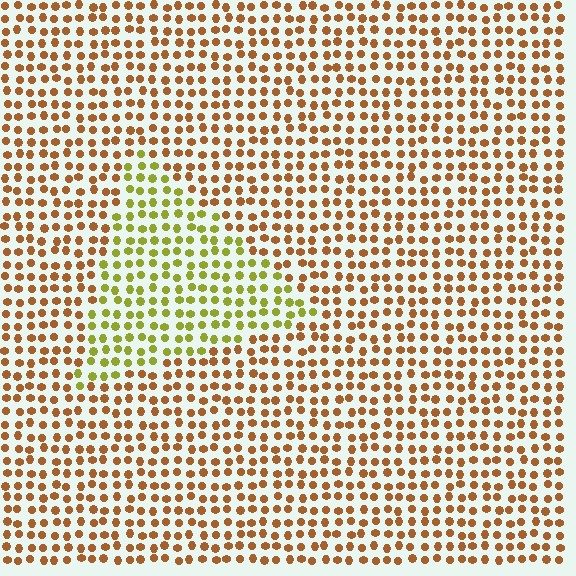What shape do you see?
I see a triangle.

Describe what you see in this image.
The image is filled with small brown elements in a uniform arrangement. A triangle-shaped region is visible where the elements are tinted to a slightly different hue, forming a subtle color boundary.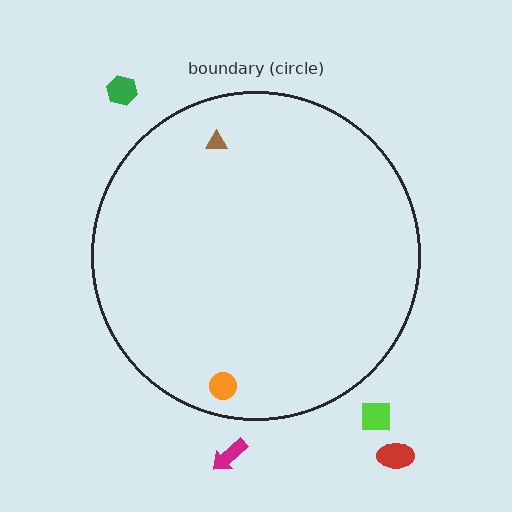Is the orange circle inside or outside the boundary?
Inside.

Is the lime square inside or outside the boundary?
Outside.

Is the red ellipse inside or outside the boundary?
Outside.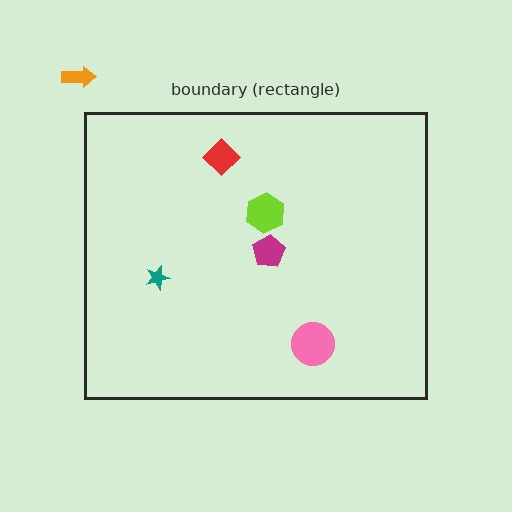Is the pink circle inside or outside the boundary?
Inside.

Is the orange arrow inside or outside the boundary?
Outside.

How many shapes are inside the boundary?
5 inside, 1 outside.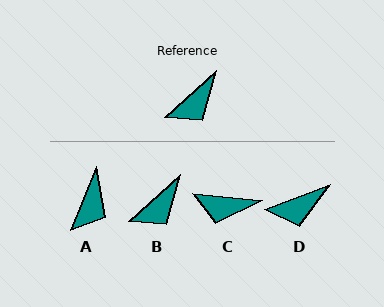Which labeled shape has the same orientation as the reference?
B.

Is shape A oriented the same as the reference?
No, it is off by about 26 degrees.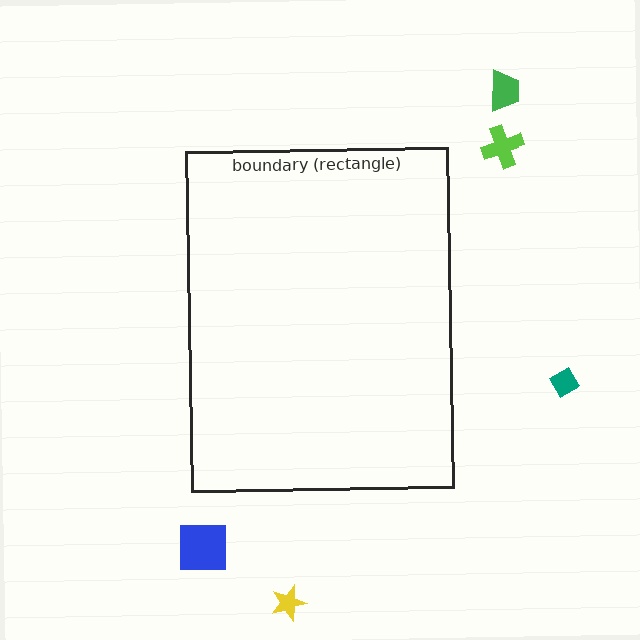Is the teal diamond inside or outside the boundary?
Outside.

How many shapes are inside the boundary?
0 inside, 5 outside.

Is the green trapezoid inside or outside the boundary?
Outside.